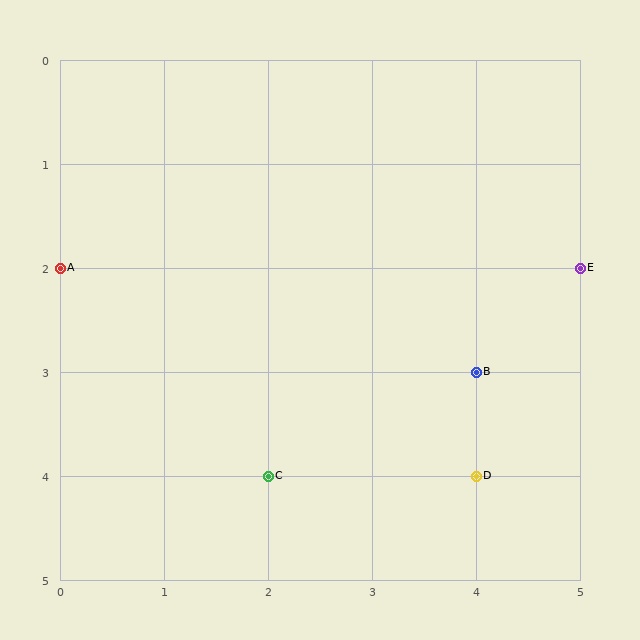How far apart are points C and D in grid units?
Points C and D are 2 columns apart.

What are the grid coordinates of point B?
Point B is at grid coordinates (4, 3).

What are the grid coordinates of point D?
Point D is at grid coordinates (4, 4).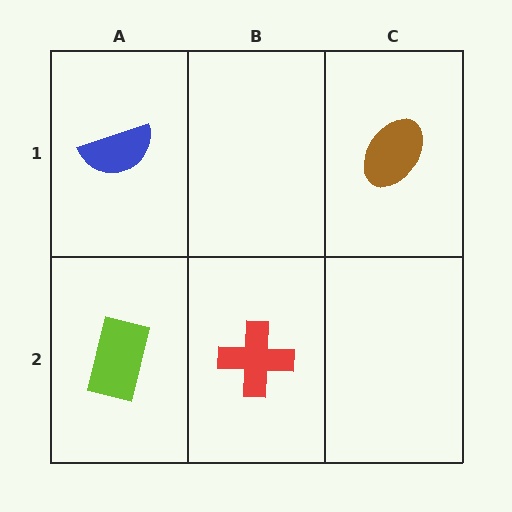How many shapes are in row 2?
2 shapes.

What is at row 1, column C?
A brown ellipse.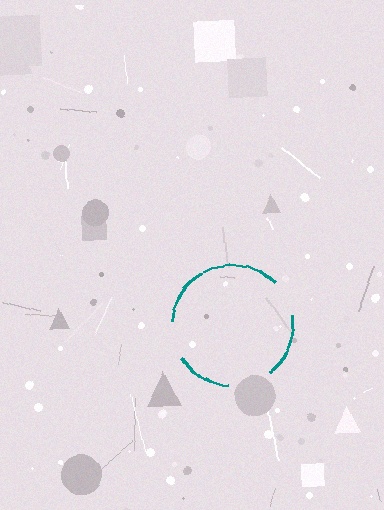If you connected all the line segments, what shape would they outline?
They would outline a circle.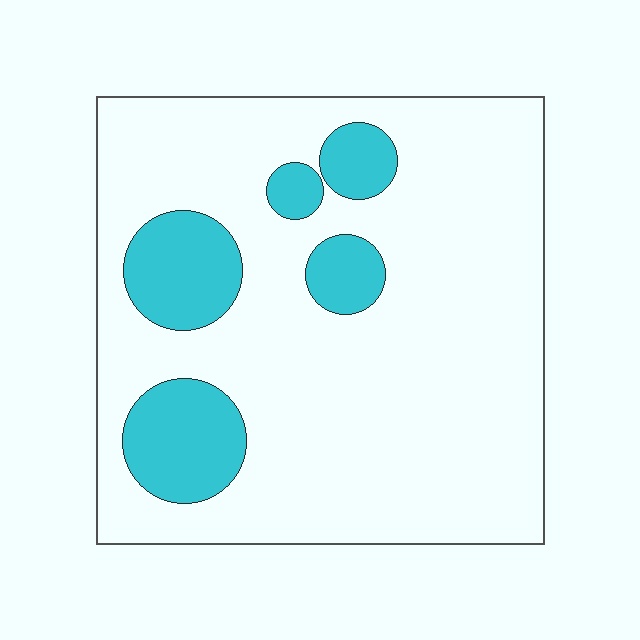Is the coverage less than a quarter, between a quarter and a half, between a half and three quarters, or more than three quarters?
Less than a quarter.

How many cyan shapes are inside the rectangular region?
5.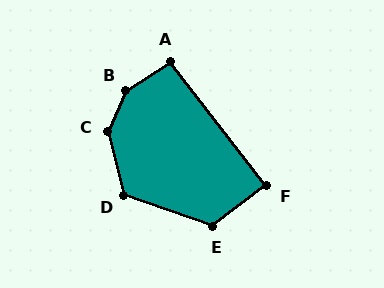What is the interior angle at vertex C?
Approximately 142 degrees (obtuse).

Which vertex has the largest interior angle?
B, at approximately 147 degrees.